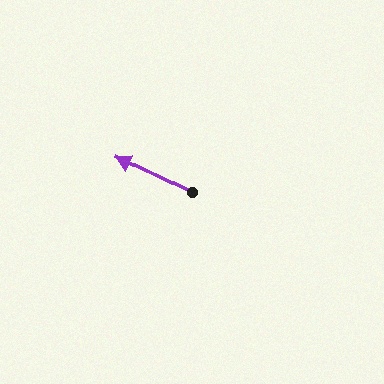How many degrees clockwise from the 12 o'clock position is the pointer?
Approximately 296 degrees.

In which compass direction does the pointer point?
Northwest.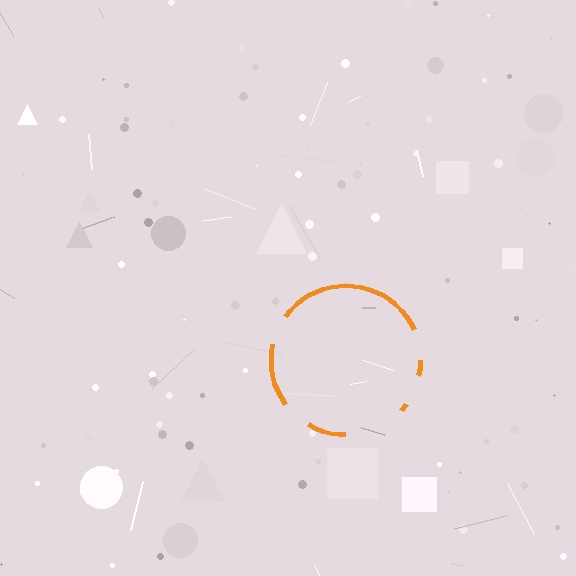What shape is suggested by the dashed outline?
The dashed outline suggests a circle.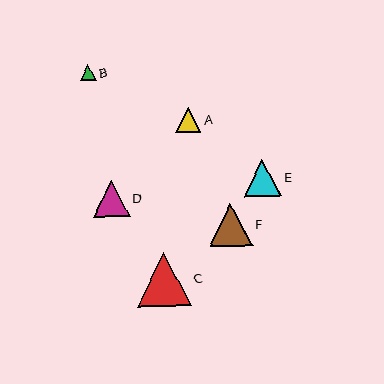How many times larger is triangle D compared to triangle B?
Triangle D is approximately 2.3 times the size of triangle B.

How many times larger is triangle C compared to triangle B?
Triangle C is approximately 3.5 times the size of triangle B.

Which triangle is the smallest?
Triangle B is the smallest with a size of approximately 16 pixels.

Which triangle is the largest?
Triangle C is the largest with a size of approximately 54 pixels.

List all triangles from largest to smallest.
From largest to smallest: C, F, E, D, A, B.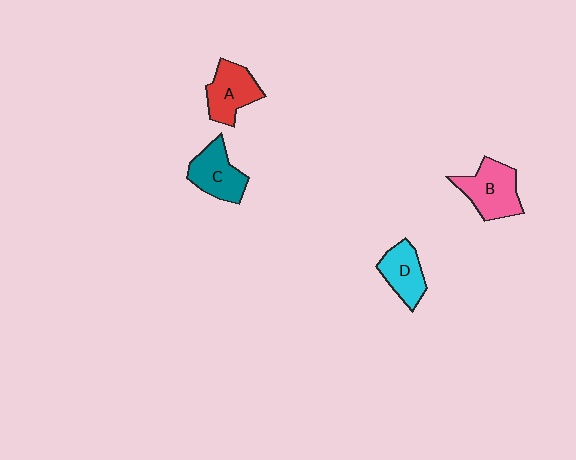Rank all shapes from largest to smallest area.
From largest to smallest: B (pink), A (red), C (teal), D (cyan).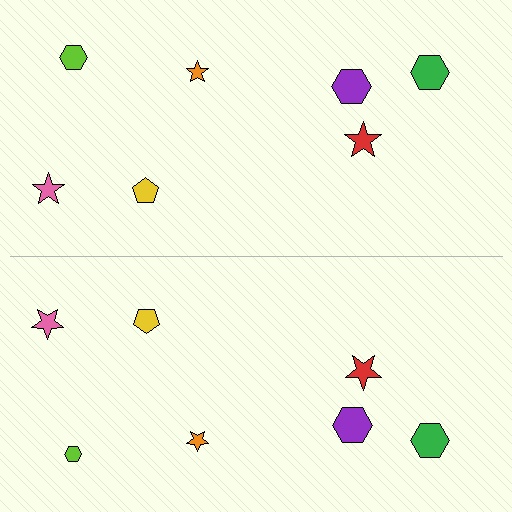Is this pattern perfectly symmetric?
No, the pattern is not perfectly symmetric. The lime hexagon on the bottom side has a different size than its mirror counterpart.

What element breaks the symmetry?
The lime hexagon on the bottom side has a different size than its mirror counterpart.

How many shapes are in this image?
There are 14 shapes in this image.